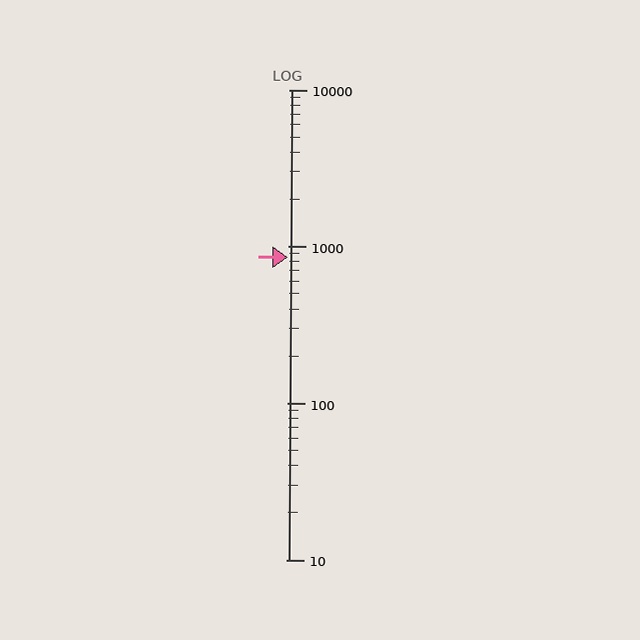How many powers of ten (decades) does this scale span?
The scale spans 3 decades, from 10 to 10000.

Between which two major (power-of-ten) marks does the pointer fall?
The pointer is between 100 and 1000.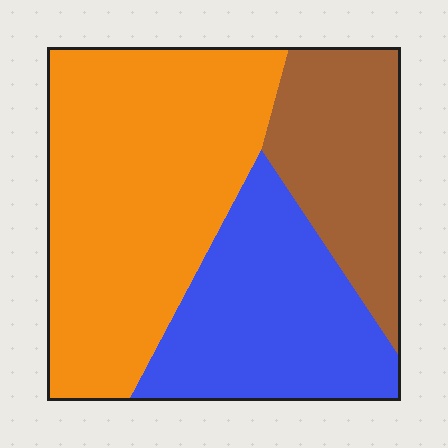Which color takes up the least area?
Brown, at roughly 20%.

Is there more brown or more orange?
Orange.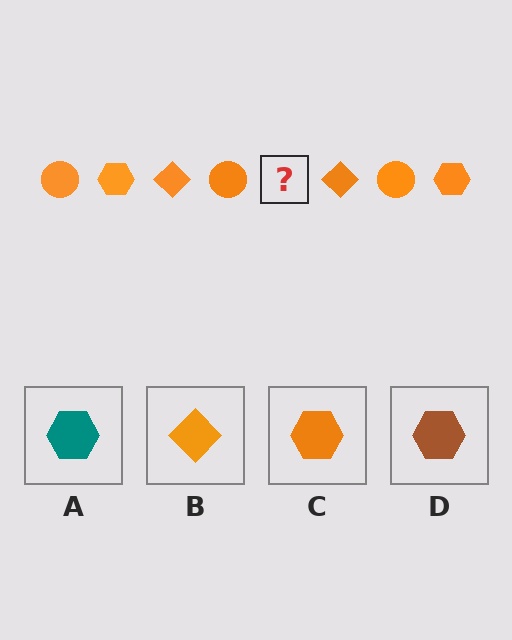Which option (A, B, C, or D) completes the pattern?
C.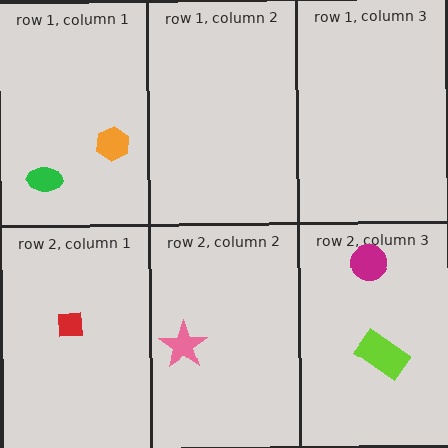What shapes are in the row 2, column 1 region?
The red square.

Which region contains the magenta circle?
The row 2, column 3 region.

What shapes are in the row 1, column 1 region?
The green ellipse, the orange hexagon.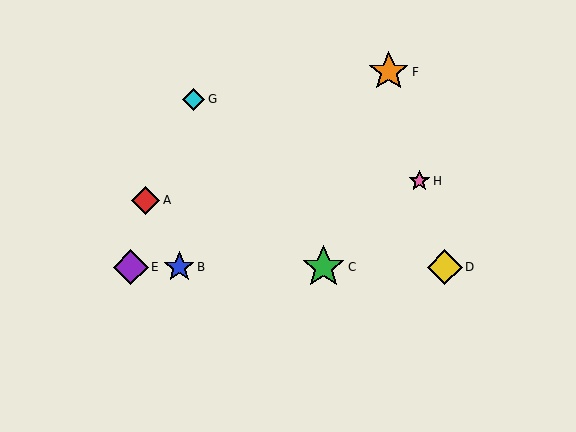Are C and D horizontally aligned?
Yes, both are at y≈267.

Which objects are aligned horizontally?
Objects B, C, D, E are aligned horizontally.